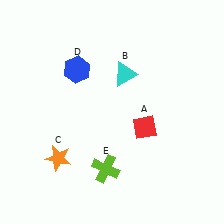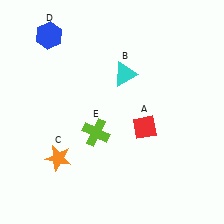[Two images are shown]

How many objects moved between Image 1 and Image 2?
2 objects moved between the two images.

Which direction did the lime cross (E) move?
The lime cross (E) moved up.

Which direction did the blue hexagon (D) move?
The blue hexagon (D) moved up.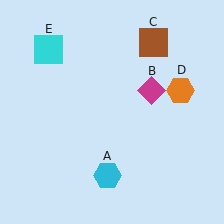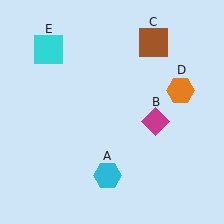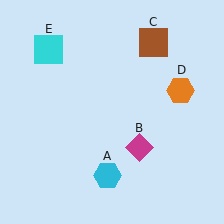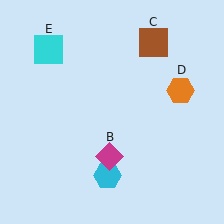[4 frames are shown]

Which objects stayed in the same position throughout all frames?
Cyan hexagon (object A) and brown square (object C) and orange hexagon (object D) and cyan square (object E) remained stationary.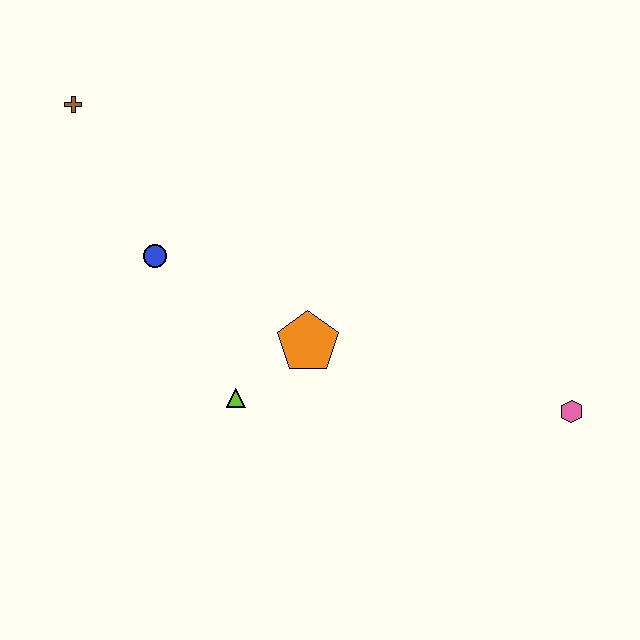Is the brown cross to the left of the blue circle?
Yes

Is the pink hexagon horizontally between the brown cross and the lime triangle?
No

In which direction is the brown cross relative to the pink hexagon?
The brown cross is to the left of the pink hexagon.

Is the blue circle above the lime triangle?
Yes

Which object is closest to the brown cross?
The blue circle is closest to the brown cross.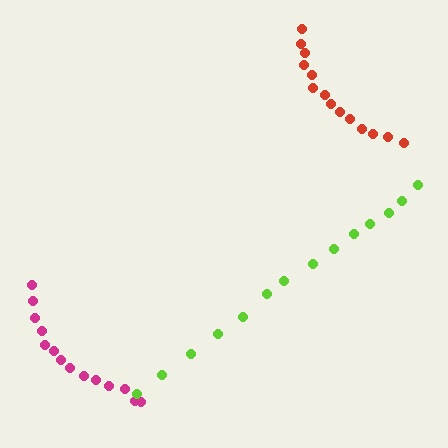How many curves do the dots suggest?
There are 3 distinct paths.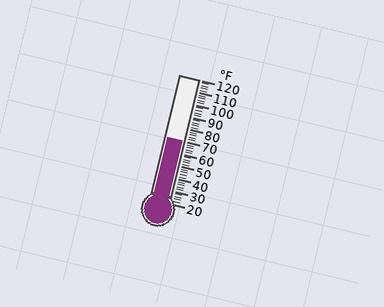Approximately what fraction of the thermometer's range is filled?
The thermometer is filled to approximately 50% of its range.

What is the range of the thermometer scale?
The thermometer scale ranges from 20°F to 120°F.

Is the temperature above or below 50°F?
The temperature is above 50°F.